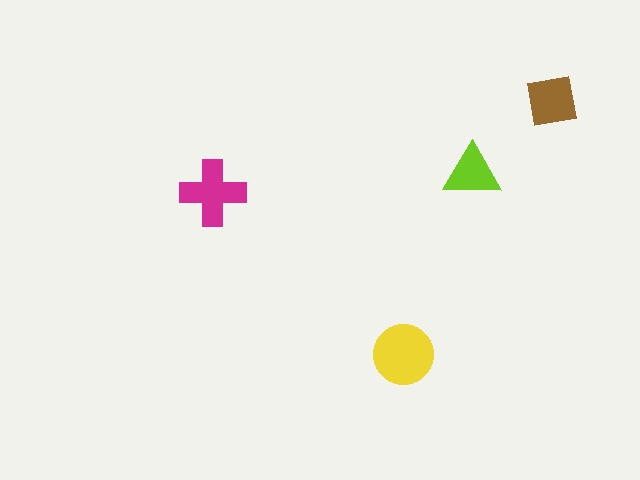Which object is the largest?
The yellow circle.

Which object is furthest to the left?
The magenta cross is leftmost.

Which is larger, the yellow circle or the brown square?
The yellow circle.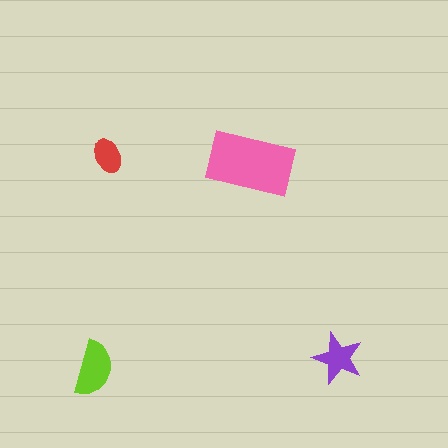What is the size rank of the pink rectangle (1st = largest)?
1st.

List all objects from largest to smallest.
The pink rectangle, the lime semicircle, the purple star, the red ellipse.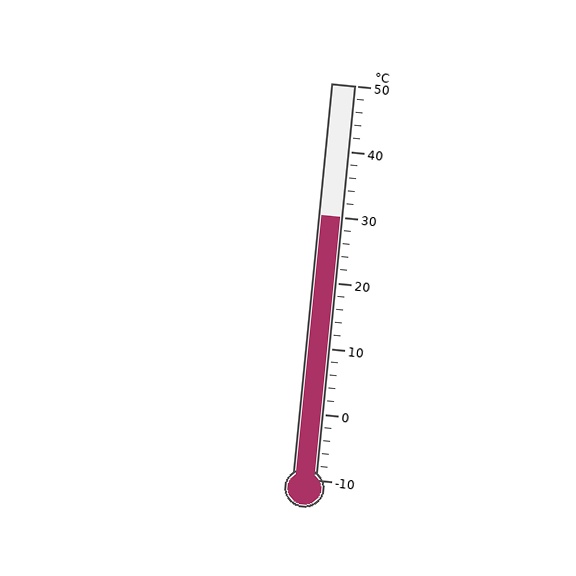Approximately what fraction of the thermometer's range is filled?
The thermometer is filled to approximately 65% of its range.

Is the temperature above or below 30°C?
The temperature is at 30°C.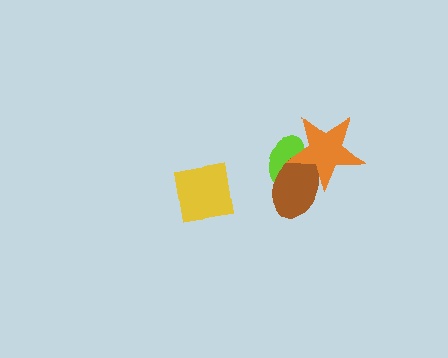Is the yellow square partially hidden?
No, no other shape covers it.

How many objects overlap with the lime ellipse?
2 objects overlap with the lime ellipse.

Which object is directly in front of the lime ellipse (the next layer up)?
The brown ellipse is directly in front of the lime ellipse.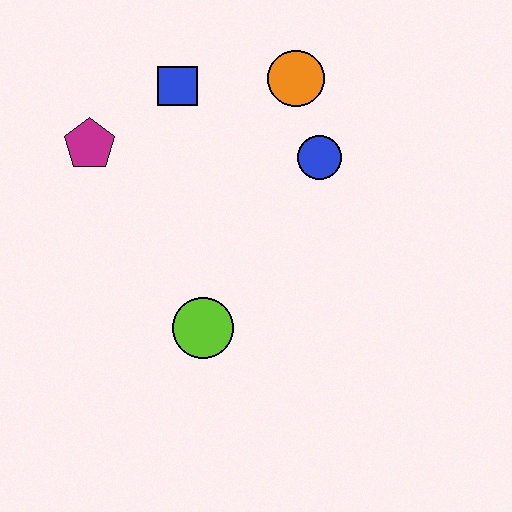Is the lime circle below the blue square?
Yes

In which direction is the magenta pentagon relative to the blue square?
The magenta pentagon is to the left of the blue square.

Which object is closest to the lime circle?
The blue circle is closest to the lime circle.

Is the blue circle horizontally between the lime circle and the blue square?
No